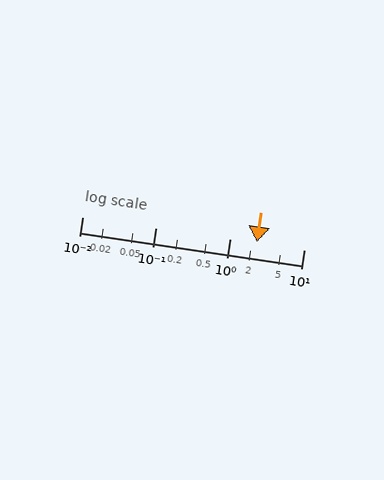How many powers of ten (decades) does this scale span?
The scale spans 3 decades, from 0.01 to 10.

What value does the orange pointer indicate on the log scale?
The pointer indicates approximately 2.3.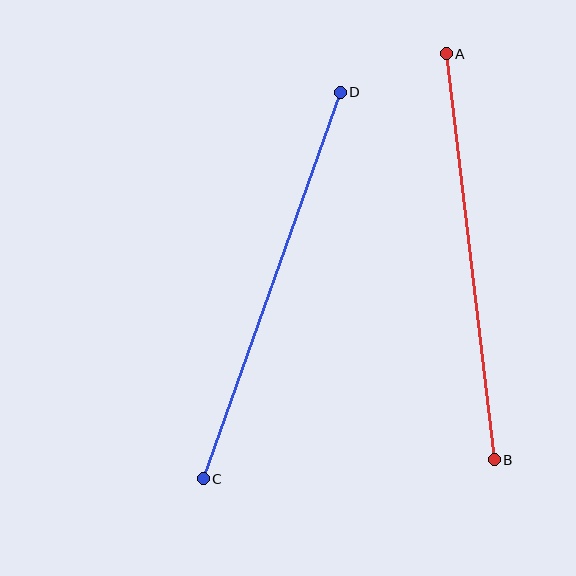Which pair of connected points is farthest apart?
Points C and D are farthest apart.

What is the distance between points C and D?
The distance is approximately 410 pixels.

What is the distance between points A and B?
The distance is approximately 409 pixels.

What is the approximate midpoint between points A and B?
The midpoint is at approximately (470, 257) pixels.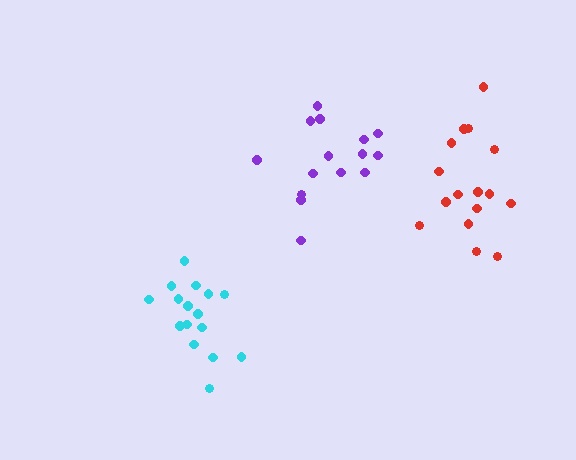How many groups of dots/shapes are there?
There are 3 groups.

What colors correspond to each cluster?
The clusters are colored: red, purple, cyan.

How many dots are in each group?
Group 1: 16 dots, Group 2: 15 dots, Group 3: 16 dots (47 total).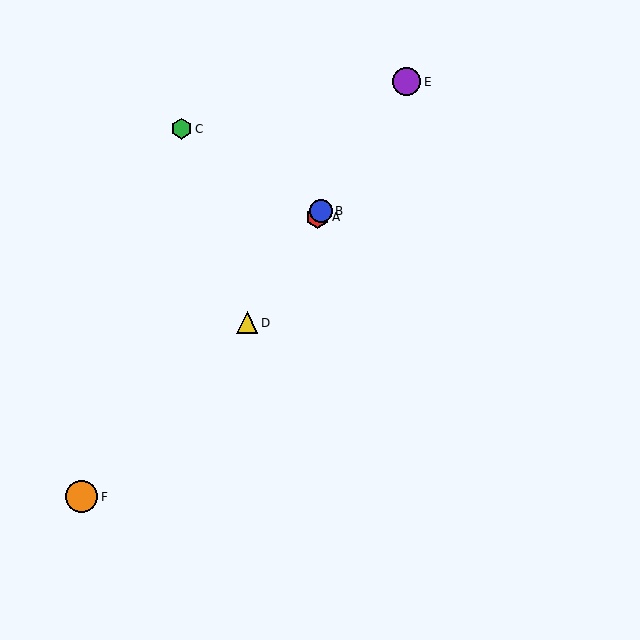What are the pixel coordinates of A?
Object A is at (317, 217).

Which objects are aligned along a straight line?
Objects A, B, D, E are aligned along a straight line.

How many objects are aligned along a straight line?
4 objects (A, B, D, E) are aligned along a straight line.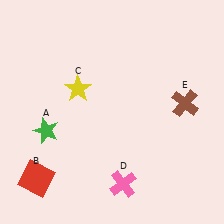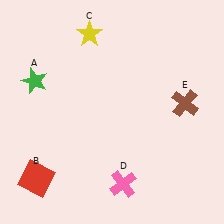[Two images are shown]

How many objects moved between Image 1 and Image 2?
2 objects moved between the two images.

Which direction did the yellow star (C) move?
The yellow star (C) moved up.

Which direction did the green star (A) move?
The green star (A) moved up.